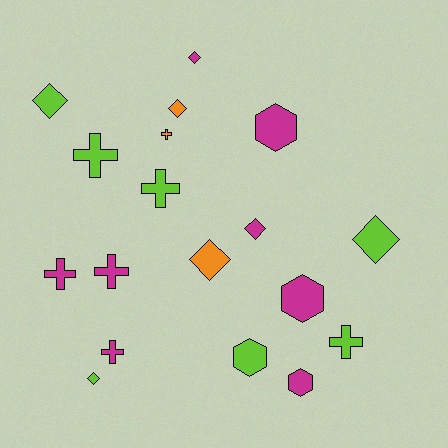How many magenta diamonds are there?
There are 2 magenta diamonds.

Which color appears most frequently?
Magenta, with 8 objects.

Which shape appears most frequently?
Cross, with 7 objects.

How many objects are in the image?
There are 18 objects.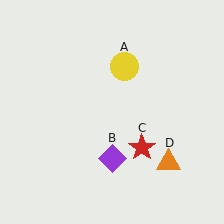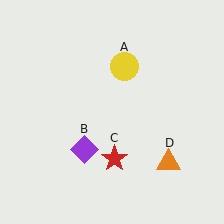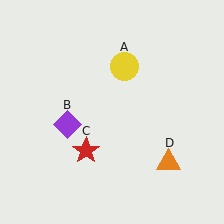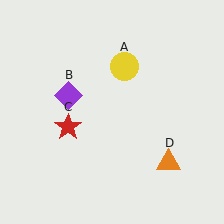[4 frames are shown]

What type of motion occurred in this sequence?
The purple diamond (object B), red star (object C) rotated clockwise around the center of the scene.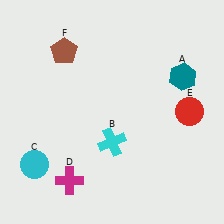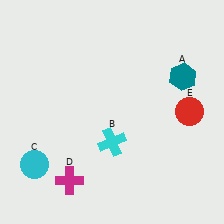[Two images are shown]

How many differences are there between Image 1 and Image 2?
There is 1 difference between the two images.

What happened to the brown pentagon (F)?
The brown pentagon (F) was removed in Image 2. It was in the top-left area of Image 1.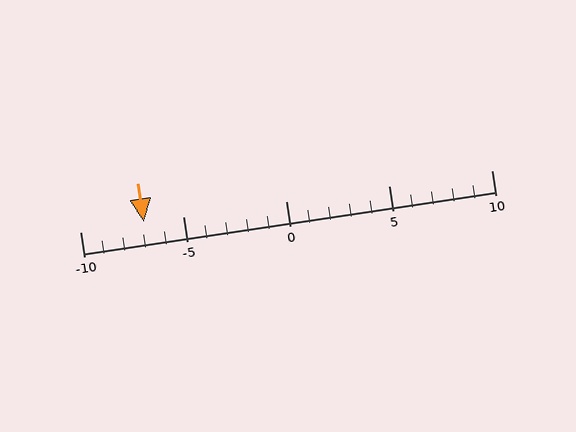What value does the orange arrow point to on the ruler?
The orange arrow points to approximately -7.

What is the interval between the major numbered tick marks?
The major tick marks are spaced 5 units apart.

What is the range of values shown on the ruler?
The ruler shows values from -10 to 10.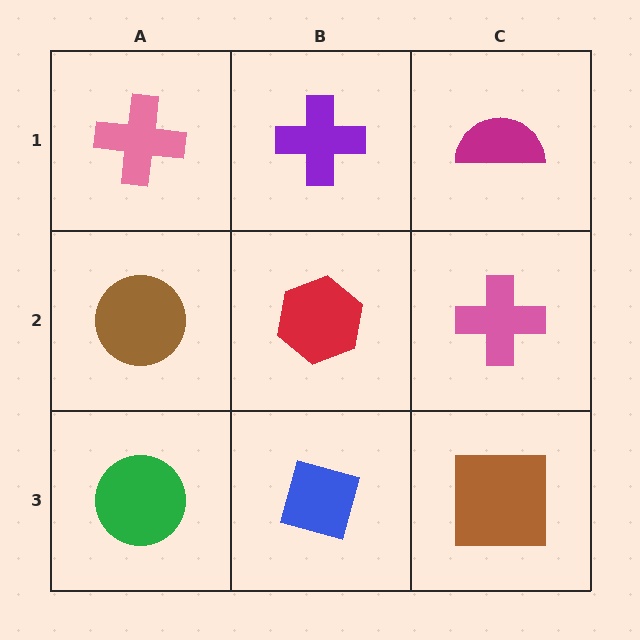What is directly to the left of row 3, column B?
A green circle.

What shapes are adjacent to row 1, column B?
A red hexagon (row 2, column B), a pink cross (row 1, column A), a magenta semicircle (row 1, column C).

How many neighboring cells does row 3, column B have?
3.